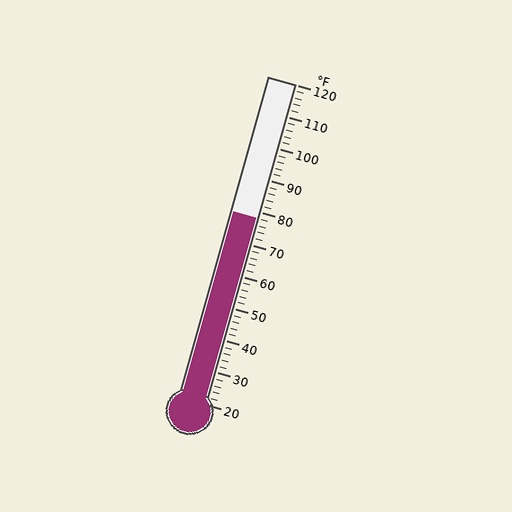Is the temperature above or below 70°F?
The temperature is above 70°F.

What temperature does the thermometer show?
The thermometer shows approximately 78°F.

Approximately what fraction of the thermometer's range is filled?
The thermometer is filled to approximately 60% of its range.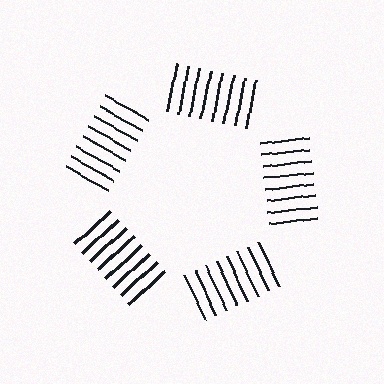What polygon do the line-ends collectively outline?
An illusory pentagon — the line segments terminate on its edges but no continuous stroke is drawn.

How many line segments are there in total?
40 — 8 along each of the 5 edges.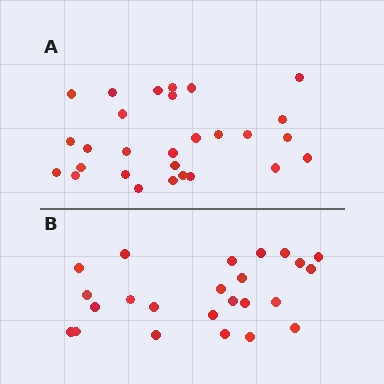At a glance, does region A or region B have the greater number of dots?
Region A (the top region) has more dots.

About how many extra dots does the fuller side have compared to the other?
Region A has about 4 more dots than region B.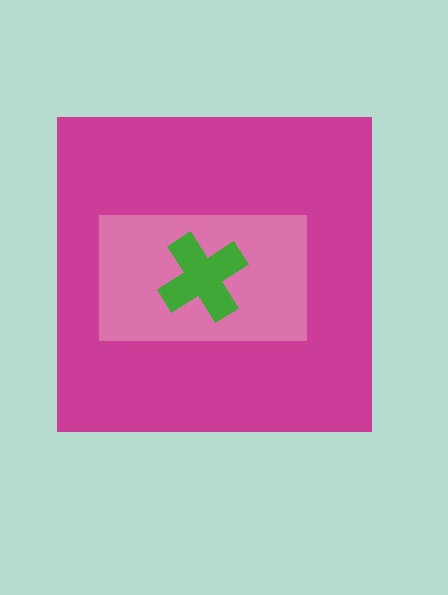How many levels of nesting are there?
3.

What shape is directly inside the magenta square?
The pink rectangle.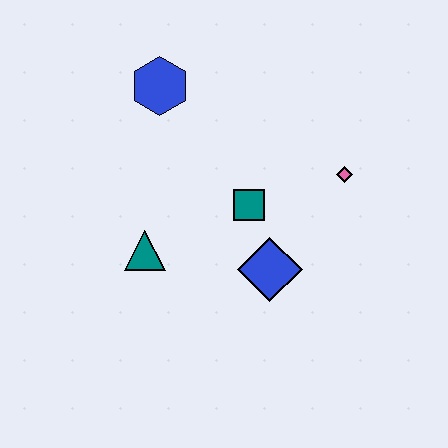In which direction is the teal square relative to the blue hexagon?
The teal square is below the blue hexagon.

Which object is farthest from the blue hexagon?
The blue diamond is farthest from the blue hexagon.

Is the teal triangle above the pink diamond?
No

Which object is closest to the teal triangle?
The teal square is closest to the teal triangle.